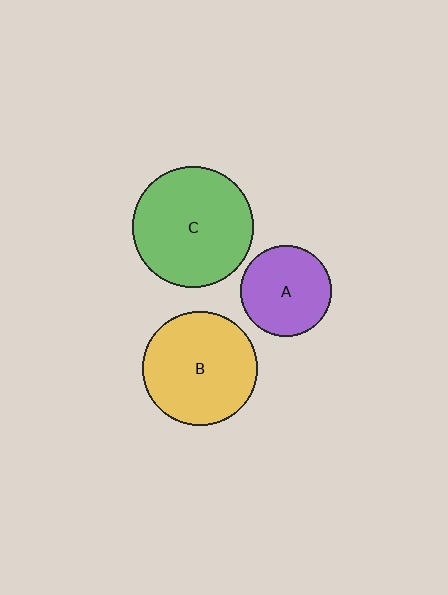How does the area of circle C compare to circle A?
Approximately 1.7 times.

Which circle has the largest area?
Circle C (green).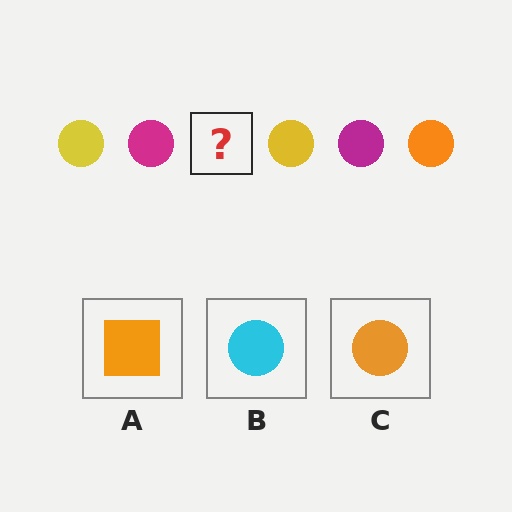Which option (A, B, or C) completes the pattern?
C.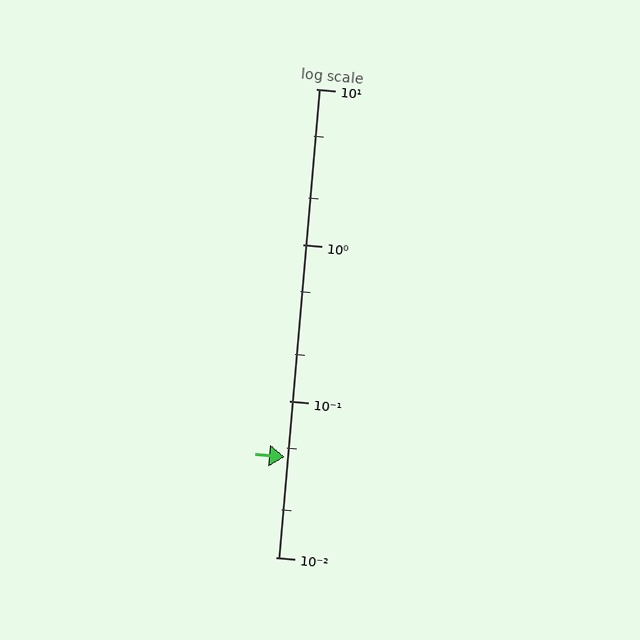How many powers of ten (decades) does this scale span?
The scale spans 3 decades, from 0.01 to 10.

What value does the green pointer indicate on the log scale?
The pointer indicates approximately 0.044.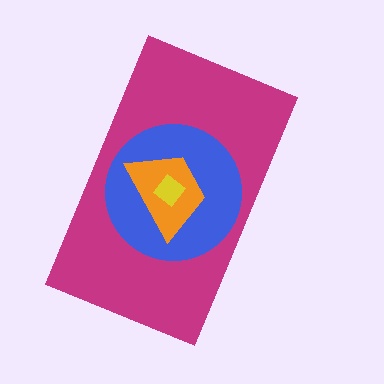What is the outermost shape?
The magenta rectangle.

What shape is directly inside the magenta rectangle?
The blue circle.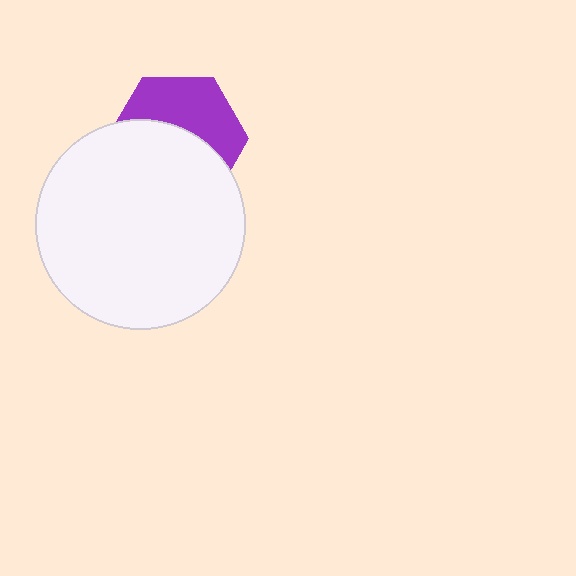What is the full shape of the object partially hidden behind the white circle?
The partially hidden object is a purple hexagon.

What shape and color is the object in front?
The object in front is a white circle.